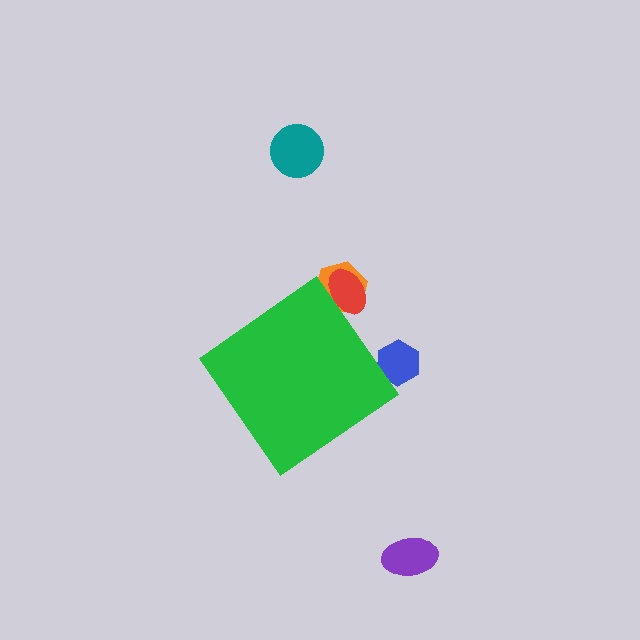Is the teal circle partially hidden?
No, the teal circle is fully visible.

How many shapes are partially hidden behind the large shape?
3 shapes are partially hidden.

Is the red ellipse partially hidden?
Yes, the red ellipse is partially hidden behind the green diamond.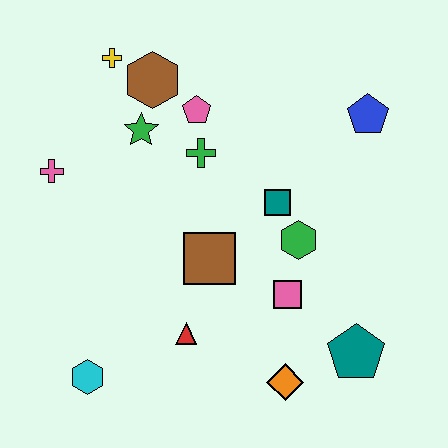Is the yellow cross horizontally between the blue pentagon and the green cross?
No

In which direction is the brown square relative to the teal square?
The brown square is to the left of the teal square.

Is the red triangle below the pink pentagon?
Yes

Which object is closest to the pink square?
The green hexagon is closest to the pink square.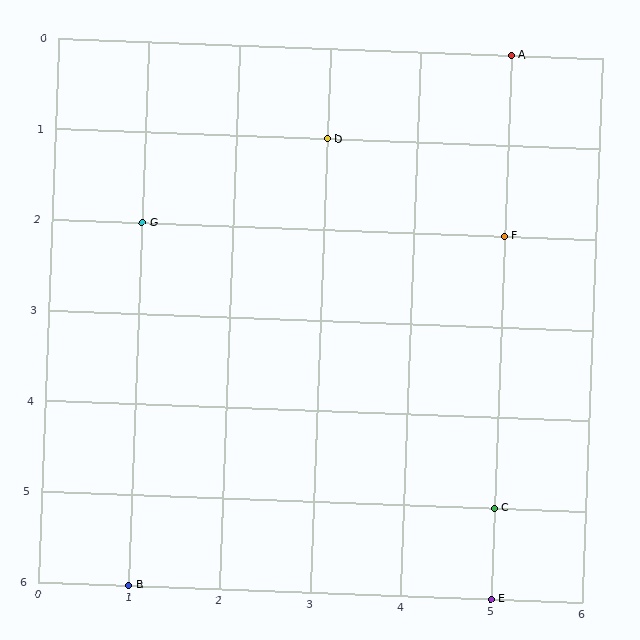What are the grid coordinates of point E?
Point E is at grid coordinates (5, 6).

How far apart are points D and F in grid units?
Points D and F are 2 columns and 1 row apart (about 2.2 grid units diagonally).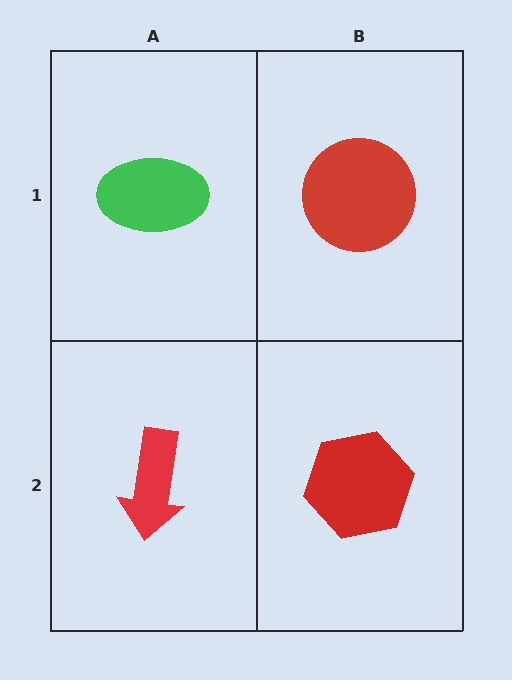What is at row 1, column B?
A red circle.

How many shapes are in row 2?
2 shapes.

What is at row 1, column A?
A green ellipse.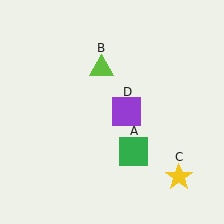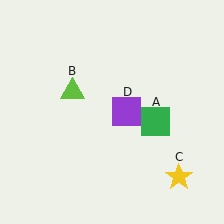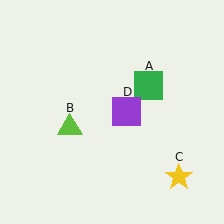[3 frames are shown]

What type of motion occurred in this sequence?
The green square (object A), lime triangle (object B) rotated counterclockwise around the center of the scene.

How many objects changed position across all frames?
2 objects changed position: green square (object A), lime triangle (object B).